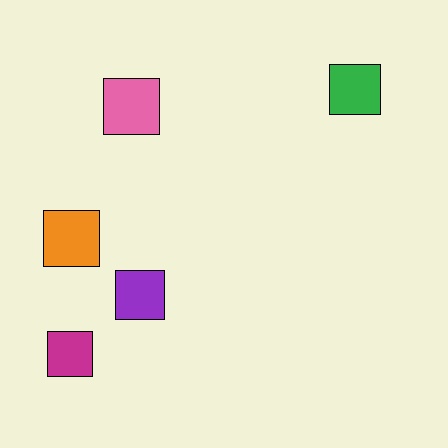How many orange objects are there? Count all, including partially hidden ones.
There is 1 orange object.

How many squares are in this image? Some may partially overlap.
There are 5 squares.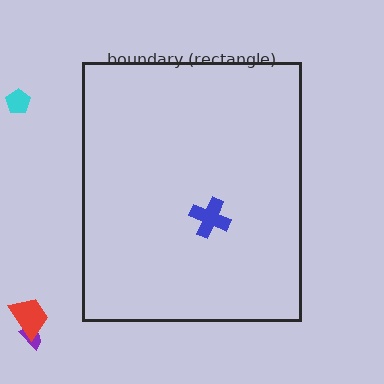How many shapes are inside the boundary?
1 inside, 3 outside.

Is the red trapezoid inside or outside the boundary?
Outside.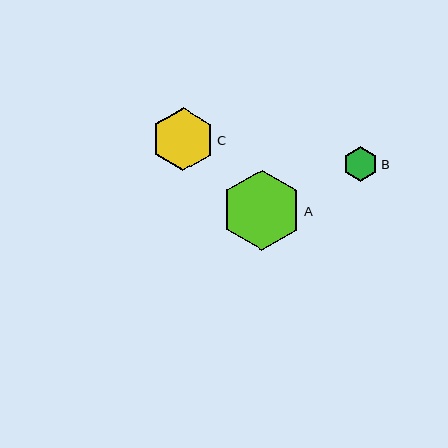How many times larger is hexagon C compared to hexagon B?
Hexagon C is approximately 1.8 times the size of hexagon B.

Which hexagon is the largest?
Hexagon A is the largest with a size of approximately 80 pixels.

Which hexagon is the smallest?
Hexagon B is the smallest with a size of approximately 34 pixels.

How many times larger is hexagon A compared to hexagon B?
Hexagon A is approximately 2.3 times the size of hexagon B.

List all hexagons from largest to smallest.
From largest to smallest: A, C, B.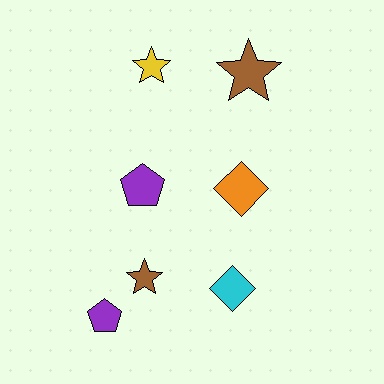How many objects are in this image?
There are 7 objects.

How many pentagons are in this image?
There are 2 pentagons.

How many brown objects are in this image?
There are 2 brown objects.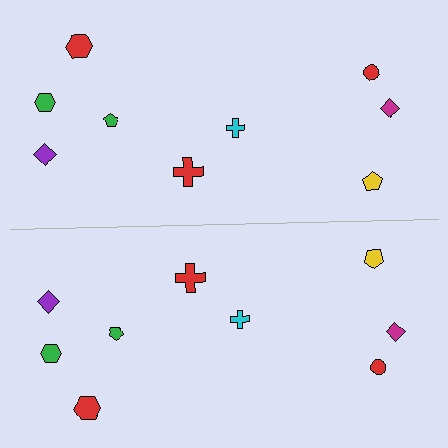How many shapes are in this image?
There are 18 shapes in this image.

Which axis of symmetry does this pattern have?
The pattern has a horizontal axis of symmetry running through the center of the image.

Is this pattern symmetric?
Yes, this pattern has bilateral (reflection) symmetry.